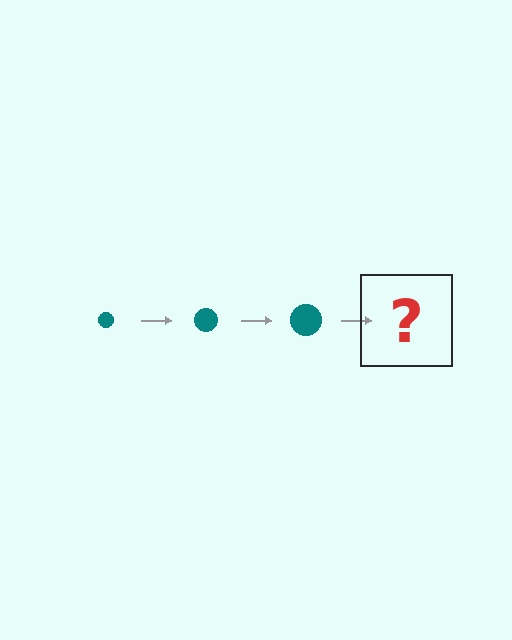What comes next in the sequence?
The next element should be a teal circle, larger than the previous one.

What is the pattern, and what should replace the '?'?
The pattern is that the circle gets progressively larger each step. The '?' should be a teal circle, larger than the previous one.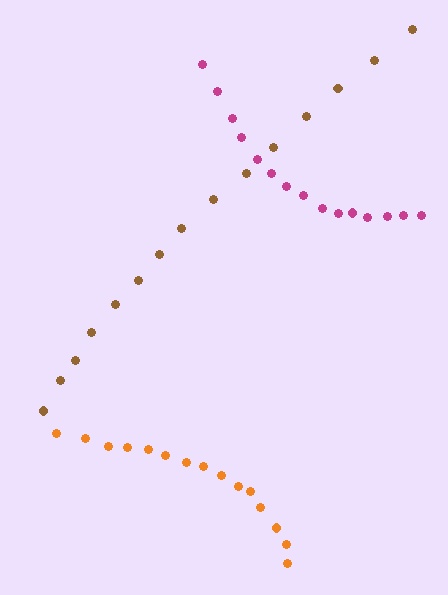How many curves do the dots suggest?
There are 3 distinct paths.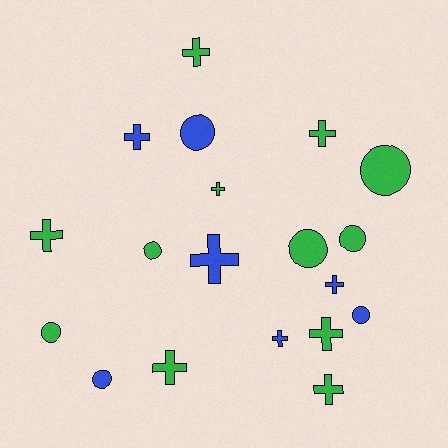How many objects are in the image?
There are 19 objects.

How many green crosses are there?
There are 7 green crosses.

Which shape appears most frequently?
Cross, with 11 objects.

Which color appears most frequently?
Green, with 12 objects.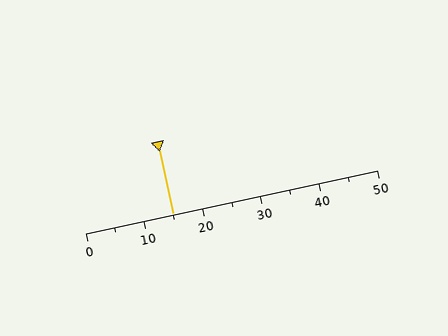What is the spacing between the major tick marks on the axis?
The major ticks are spaced 10 apart.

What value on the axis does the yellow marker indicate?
The marker indicates approximately 15.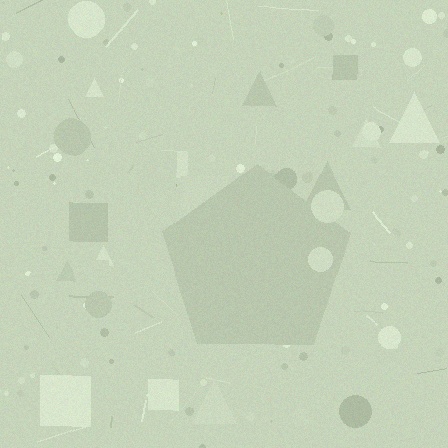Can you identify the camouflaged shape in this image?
The camouflaged shape is a pentagon.